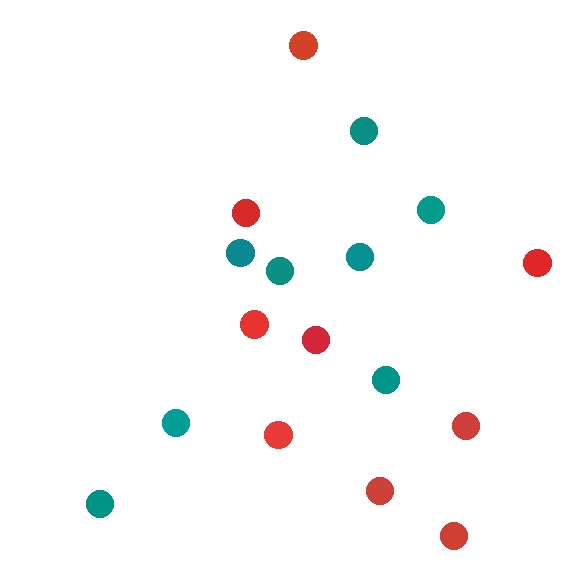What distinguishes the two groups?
There are 2 groups: one group of teal circles (8) and one group of red circles (9).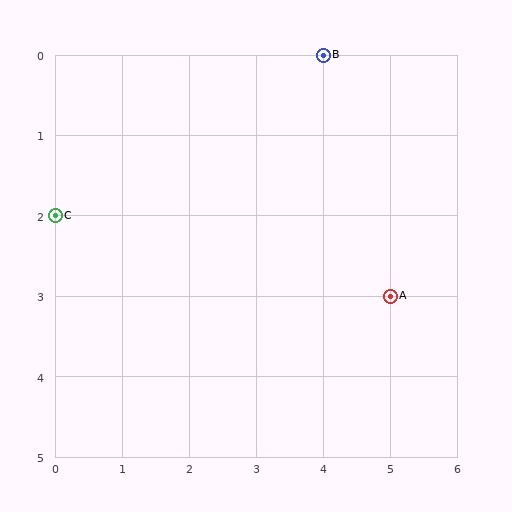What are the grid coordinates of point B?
Point B is at grid coordinates (4, 0).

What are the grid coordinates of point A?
Point A is at grid coordinates (5, 3).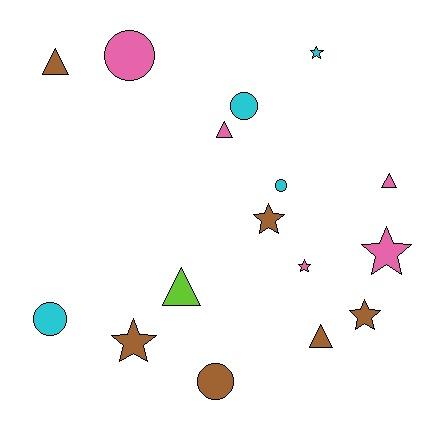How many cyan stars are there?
There is 1 cyan star.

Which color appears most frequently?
Brown, with 6 objects.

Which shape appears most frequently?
Star, with 6 objects.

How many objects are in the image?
There are 16 objects.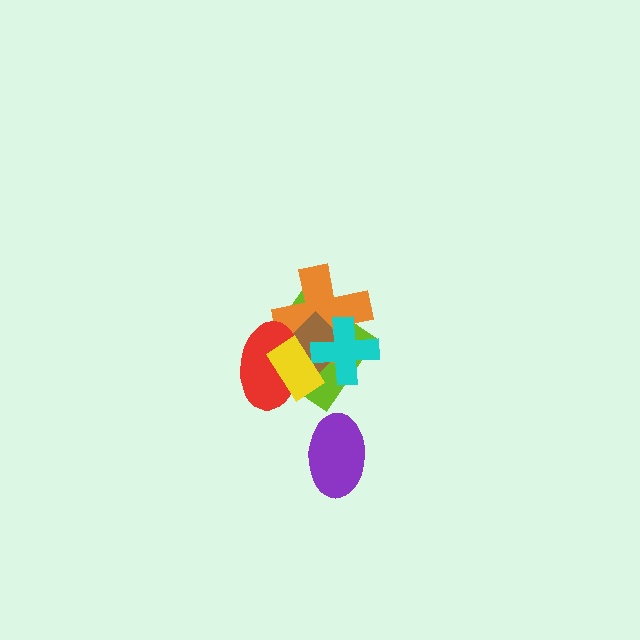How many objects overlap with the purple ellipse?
0 objects overlap with the purple ellipse.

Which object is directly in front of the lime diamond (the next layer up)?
The orange cross is directly in front of the lime diamond.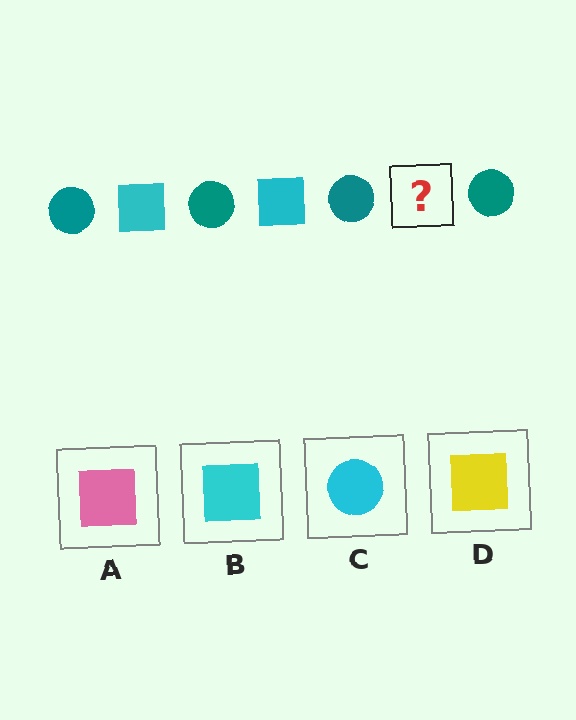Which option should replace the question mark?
Option B.